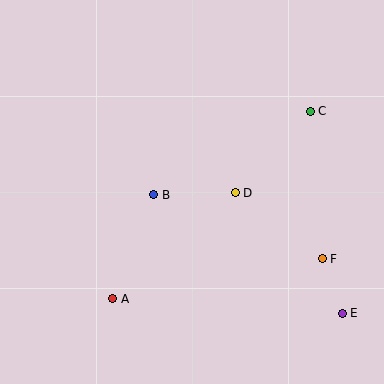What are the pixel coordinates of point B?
Point B is at (154, 195).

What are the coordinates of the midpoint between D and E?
The midpoint between D and E is at (289, 253).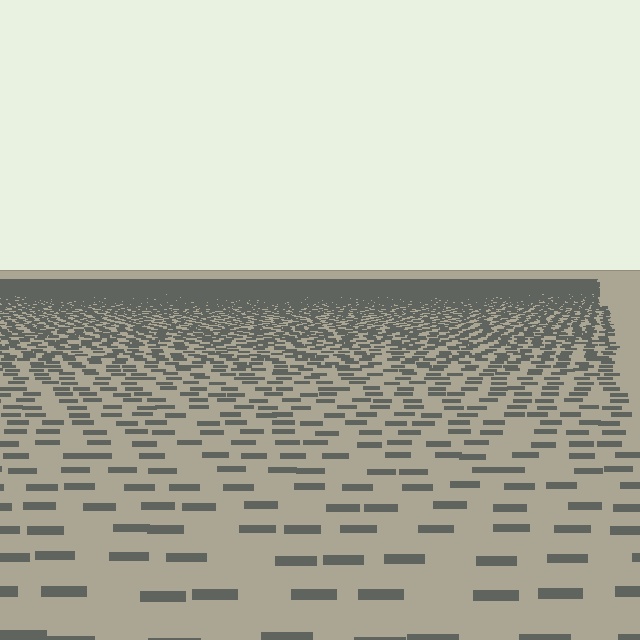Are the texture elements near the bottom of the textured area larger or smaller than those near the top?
Larger. Near the bottom, elements are closer to the viewer and appear at a bigger on-screen size.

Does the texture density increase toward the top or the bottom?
Density increases toward the top.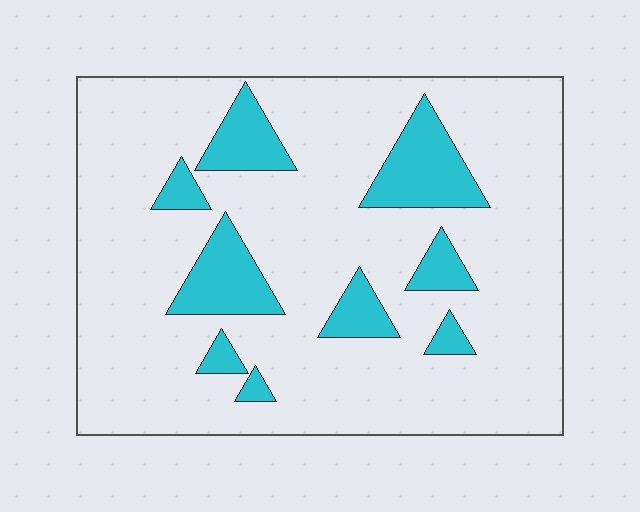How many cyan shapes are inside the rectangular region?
9.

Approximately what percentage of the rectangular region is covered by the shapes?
Approximately 15%.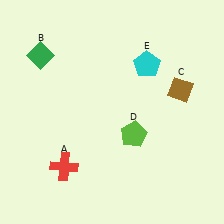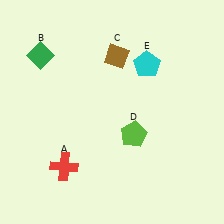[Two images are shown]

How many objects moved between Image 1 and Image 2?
1 object moved between the two images.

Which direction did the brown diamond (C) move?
The brown diamond (C) moved left.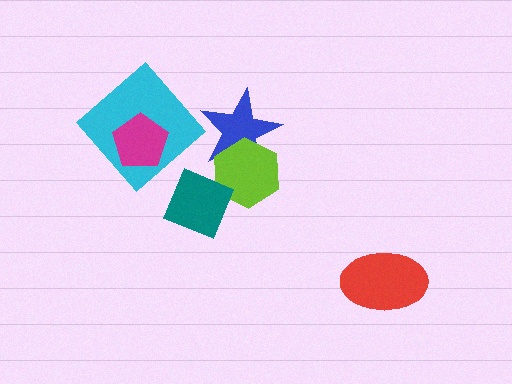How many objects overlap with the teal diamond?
1 object overlaps with the teal diamond.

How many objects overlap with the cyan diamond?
1 object overlaps with the cyan diamond.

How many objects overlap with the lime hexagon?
2 objects overlap with the lime hexagon.